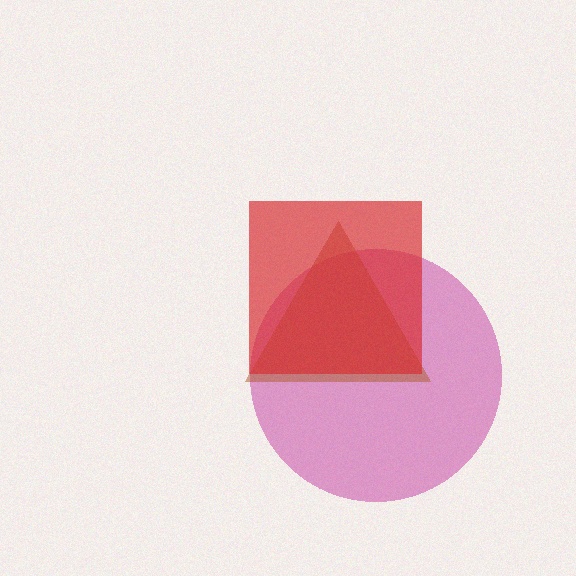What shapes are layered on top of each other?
The layered shapes are: a magenta circle, a brown triangle, a red square.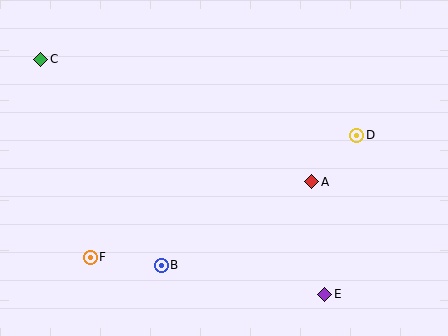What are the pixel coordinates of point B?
Point B is at (161, 265).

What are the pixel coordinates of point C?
Point C is at (41, 59).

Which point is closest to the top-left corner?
Point C is closest to the top-left corner.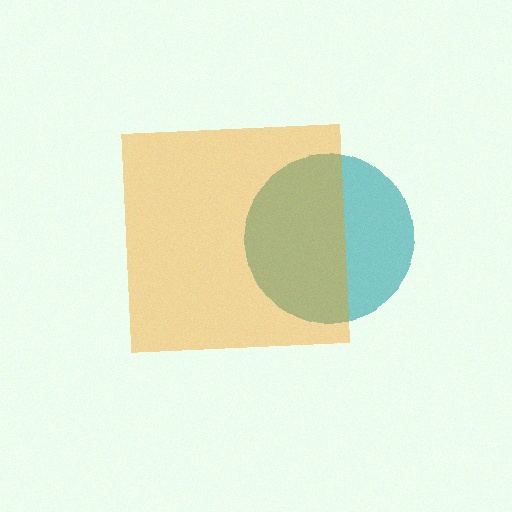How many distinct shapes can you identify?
There are 2 distinct shapes: a teal circle, an orange square.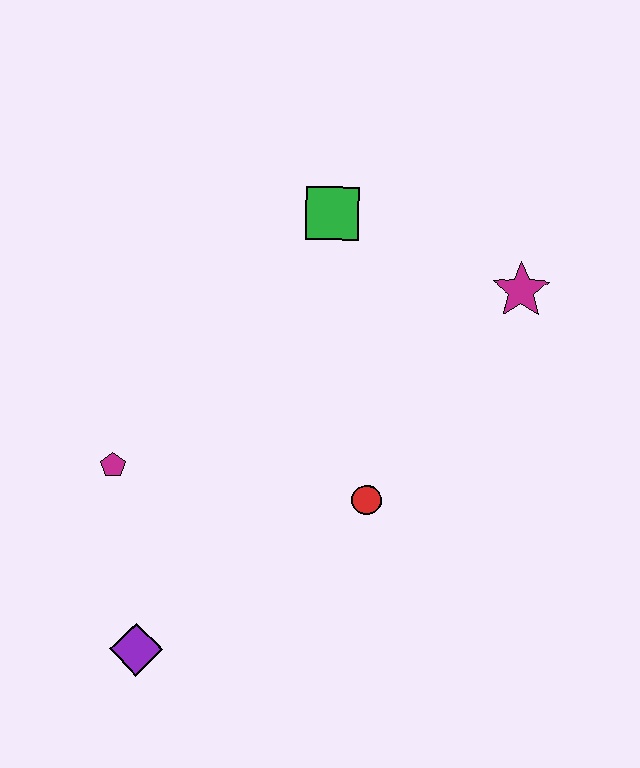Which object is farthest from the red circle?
The green square is farthest from the red circle.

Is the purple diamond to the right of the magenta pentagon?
Yes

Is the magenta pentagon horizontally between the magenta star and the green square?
No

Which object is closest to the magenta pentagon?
The purple diamond is closest to the magenta pentagon.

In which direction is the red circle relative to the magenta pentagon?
The red circle is to the right of the magenta pentagon.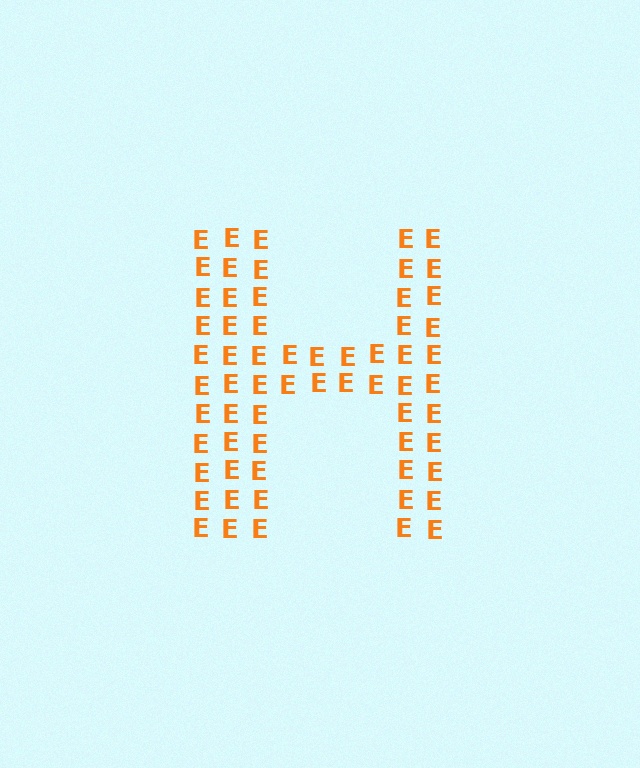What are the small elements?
The small elements are letter E's.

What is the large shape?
The large shape is the letter H.